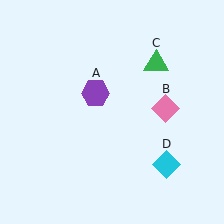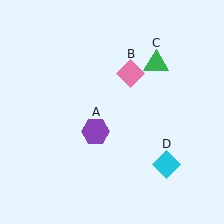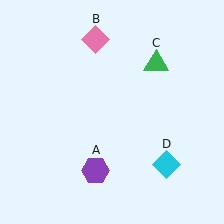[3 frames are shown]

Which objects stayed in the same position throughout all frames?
Green triangle (object C) and cyan diamond (object D) remained stationary.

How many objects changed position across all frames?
2 objects changed position: purple hexagon (object A), pink diamond (object B).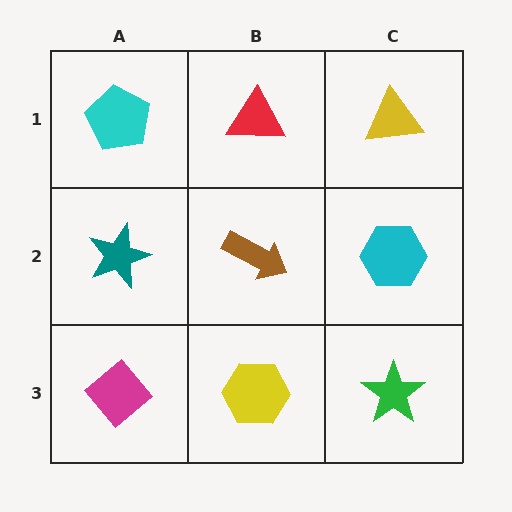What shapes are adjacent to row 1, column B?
A brown arrow (row 2, column B), a cyan pentagon (row 1, column A), a yellow triangle (row 1, column C).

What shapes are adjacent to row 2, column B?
A red triangle (row 1, column B), a yellow hexagon (row 3, column B), a teal star (row 2, column A), a cyan hexagon (row 2, column C).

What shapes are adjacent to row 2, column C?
A yellow triangle (row 1, column C), a green star (row 3, column C), a brown arrow (row 2, column B).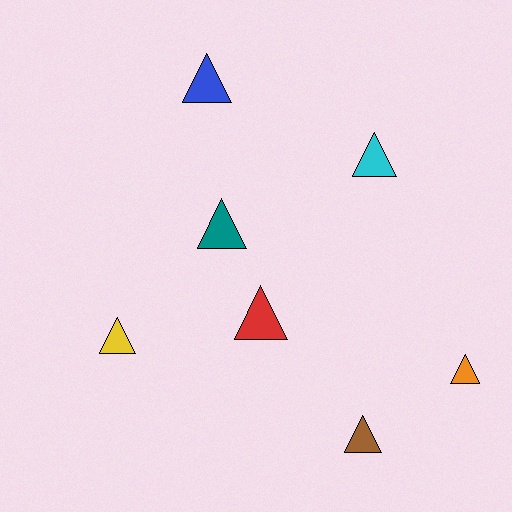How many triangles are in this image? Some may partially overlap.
There are 7 triangles.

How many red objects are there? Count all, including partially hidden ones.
There is 1 red object.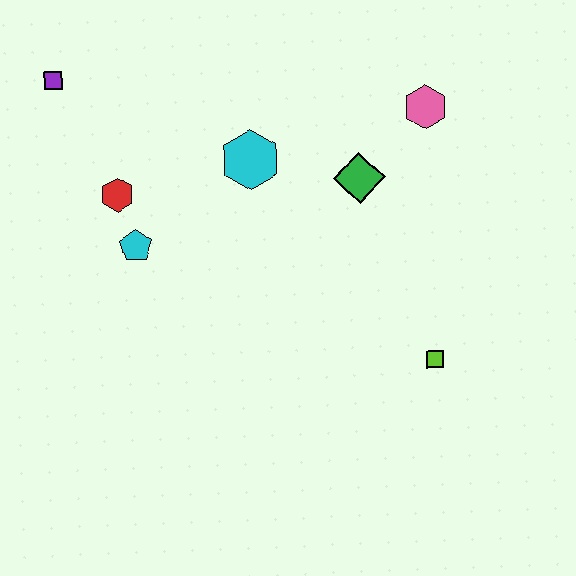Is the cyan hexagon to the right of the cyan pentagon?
Yes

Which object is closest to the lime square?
The green diamond is closest to the lime square.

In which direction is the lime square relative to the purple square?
The lime square is to the right of the purple square.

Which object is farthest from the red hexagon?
The lime square is farthest from the red hexagon.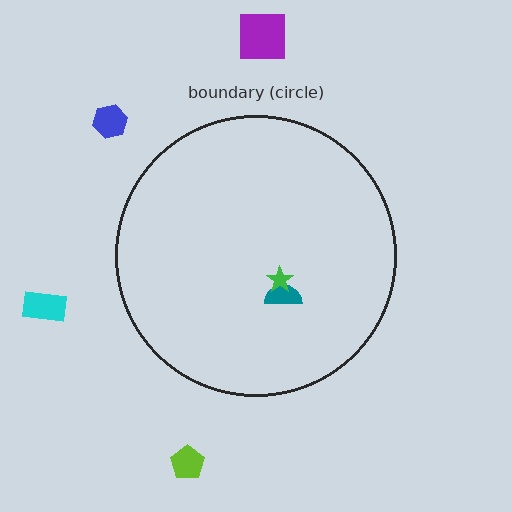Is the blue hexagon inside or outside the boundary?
Outside.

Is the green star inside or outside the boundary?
Inside.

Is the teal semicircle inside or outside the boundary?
Inside.